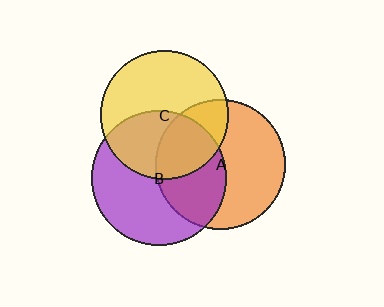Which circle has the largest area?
Circle B (purple).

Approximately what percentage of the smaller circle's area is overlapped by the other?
Approximately 30%.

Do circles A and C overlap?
Yes.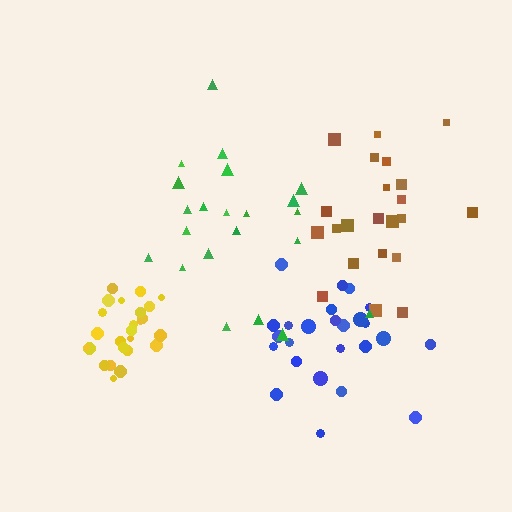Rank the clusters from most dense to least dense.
yellow, blue, brown, green.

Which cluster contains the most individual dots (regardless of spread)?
Blue (25).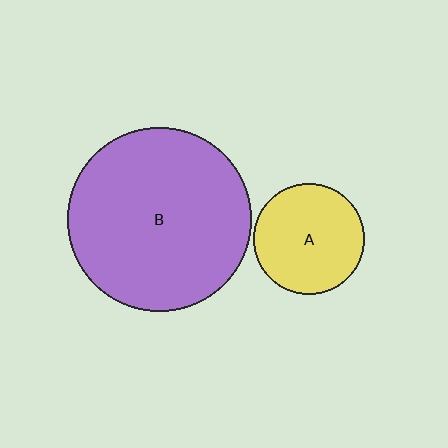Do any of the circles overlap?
No, none of the circles overlap.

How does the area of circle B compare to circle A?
Approximately 2.7 times.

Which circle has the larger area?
Circle B (purple).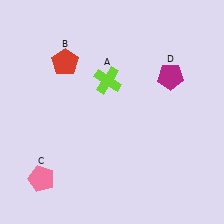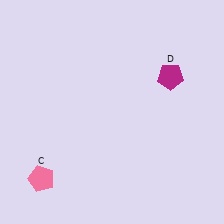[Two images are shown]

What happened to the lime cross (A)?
The lime cross (A) was removed in Image 2. It was in the top-left area of Image 1.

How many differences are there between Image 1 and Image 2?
There are 2 differences between the two images.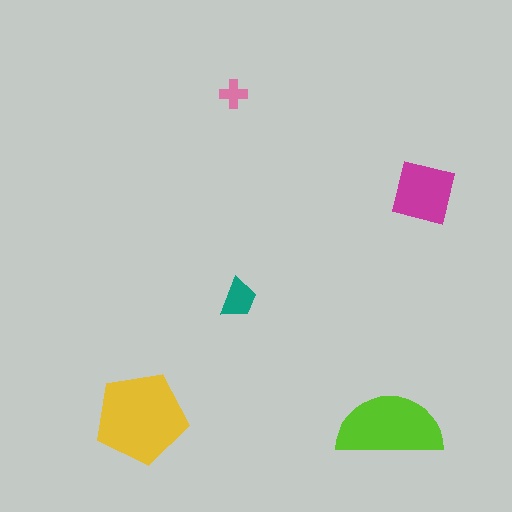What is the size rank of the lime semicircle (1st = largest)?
2nd.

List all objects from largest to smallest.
The yellow pentagon, the lime semicircle, the magenta square, the teal trapezoid, the pink cross.